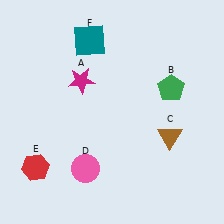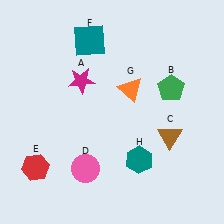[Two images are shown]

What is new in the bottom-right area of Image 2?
A teal hexagon (H) was added in the bottom-right area of Image 2.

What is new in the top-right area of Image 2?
An orange triangle (G) was added in the top-right area of Image 2.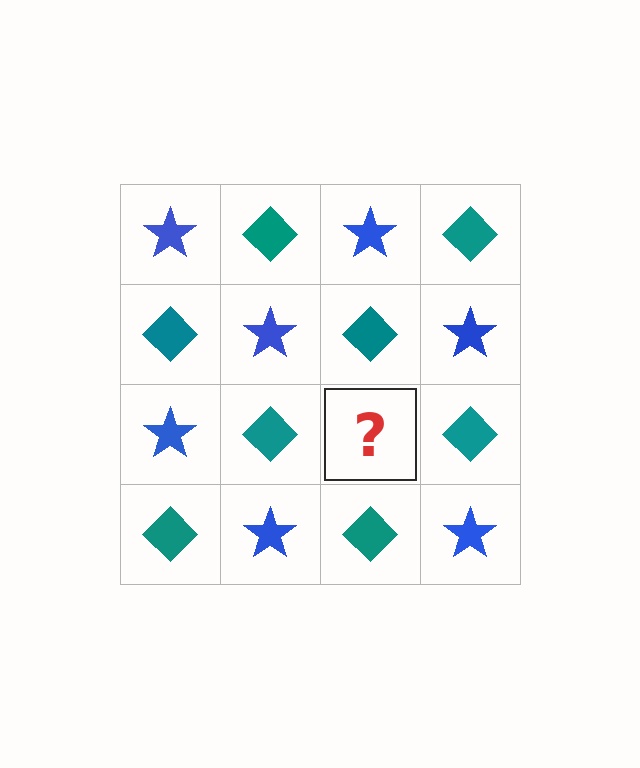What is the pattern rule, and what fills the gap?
The rule is that it alternates blue star and teal diamond in a checkerboard pattern. The gap should be filled with a blue star.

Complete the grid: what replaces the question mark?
The question mark should be replaced with a blue star.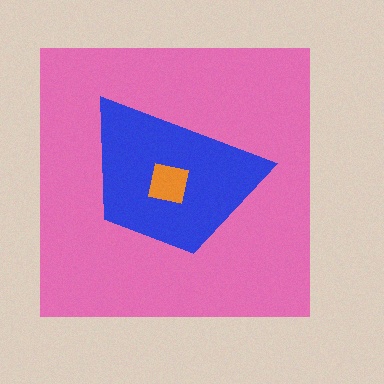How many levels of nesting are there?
3.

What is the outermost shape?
The pink square.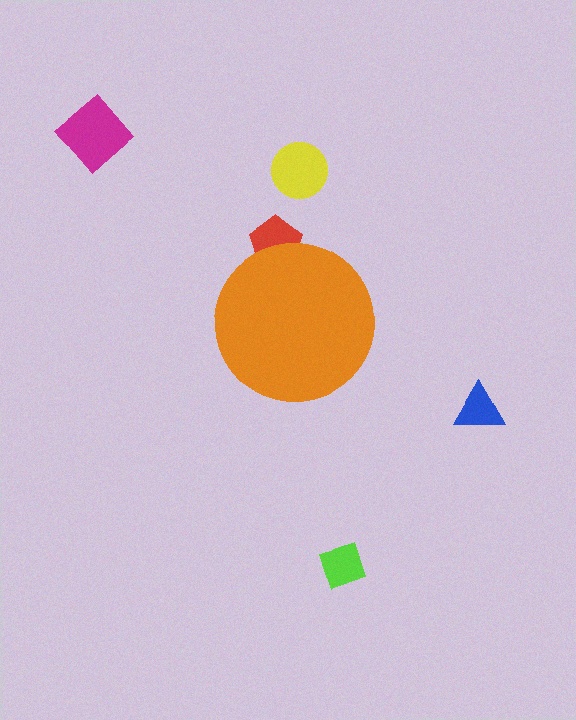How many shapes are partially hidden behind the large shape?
1 shape is partially hidden.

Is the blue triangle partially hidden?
No, the blue triangle is fully visible.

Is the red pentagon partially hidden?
Yes, the red pentagon is partially hidden behind the orange circle.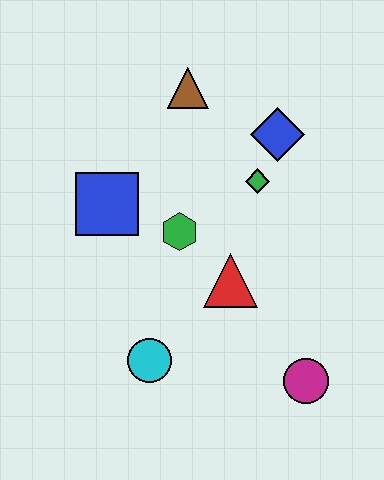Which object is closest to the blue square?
The green hexagon is closest to the blue square.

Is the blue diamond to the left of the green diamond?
No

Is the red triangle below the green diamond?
Yes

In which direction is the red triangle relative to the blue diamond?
The red triangle is below the blue diamond.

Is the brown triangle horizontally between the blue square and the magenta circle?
Yes